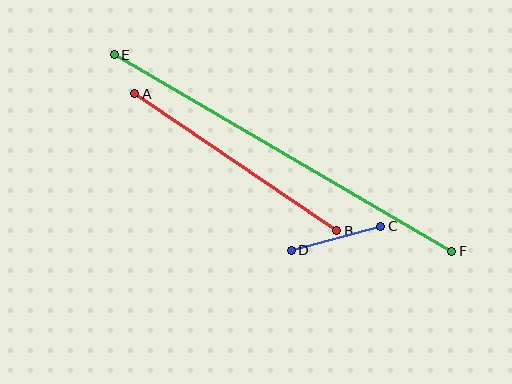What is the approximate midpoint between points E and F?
The midpoint is at approximately (283, 153) pixels.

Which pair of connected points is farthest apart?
Points E and F are farthest apart.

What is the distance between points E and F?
The distance is approximately 390 pixels.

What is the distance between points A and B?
The distance is approximately 244 pixels.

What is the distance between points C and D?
The distance is approximately 92 pixels.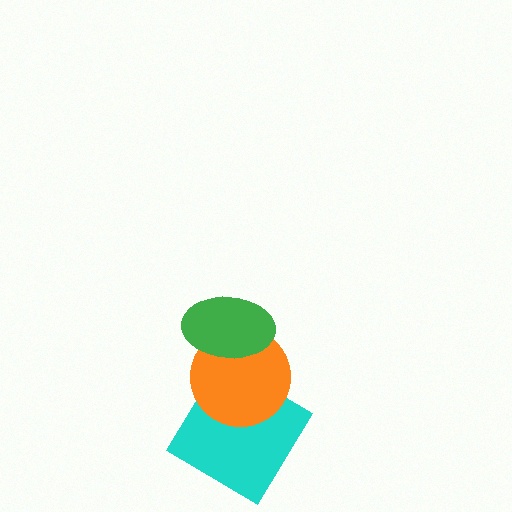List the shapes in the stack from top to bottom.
From top to bottom: the green ellipse, the orange circle, the cyan diamond.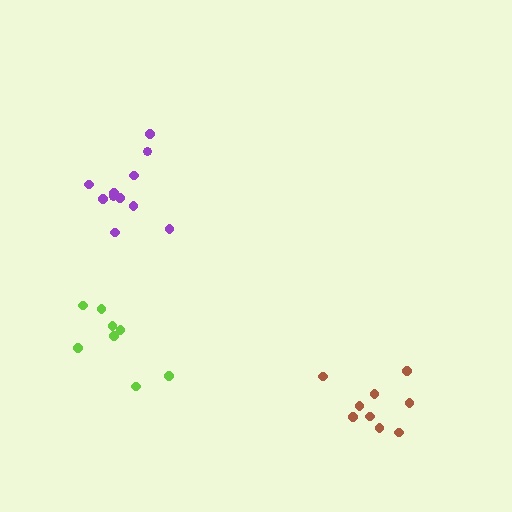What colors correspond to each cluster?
The clusters are colored: lime, brown, purple.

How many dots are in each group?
Group 1: 8 dots, Group 2: 9 dots, Group 3: 11 dots (28 total).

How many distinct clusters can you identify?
There are 3 distinct clusters.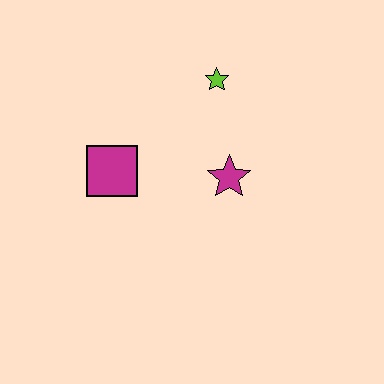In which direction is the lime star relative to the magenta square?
The lime star is to the right of the magenta square.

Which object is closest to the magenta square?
The magenta star is closest to the magenta square.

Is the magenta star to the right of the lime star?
Yes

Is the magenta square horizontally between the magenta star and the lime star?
No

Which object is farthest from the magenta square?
The lime star is farthest from the magenta square.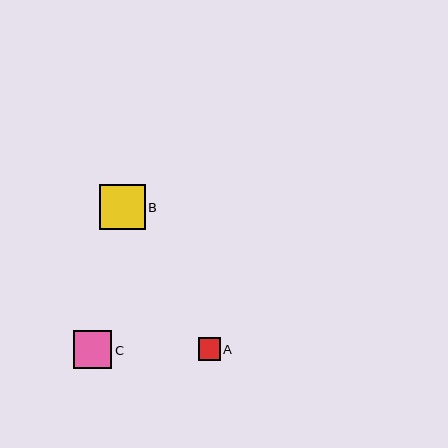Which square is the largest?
Square B is the largest with a size of approximately 46 pixels.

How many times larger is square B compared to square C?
Square B is approximately 1.2 times the size of square C.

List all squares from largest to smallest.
From largest to smallest: B, C, A.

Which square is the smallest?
Square A is the smallest with a size of approximately 22 pixels.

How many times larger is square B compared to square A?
Square B is approximately 2.1 times the size of square A.